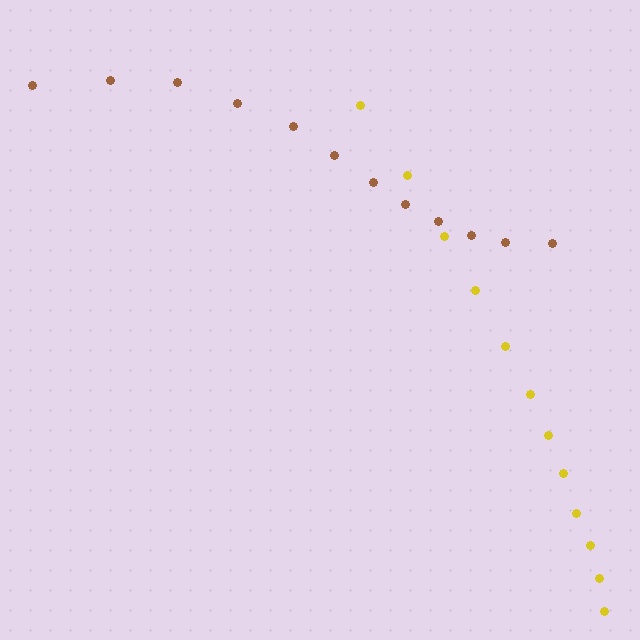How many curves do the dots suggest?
There are 2 distinct paths.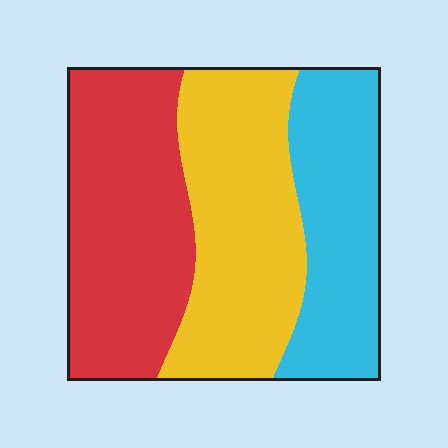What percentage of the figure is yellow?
Yellow covers roughly 35% of the figure.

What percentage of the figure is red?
Red covers about 35% of the figure.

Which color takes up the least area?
Cyan, at roughly 25%.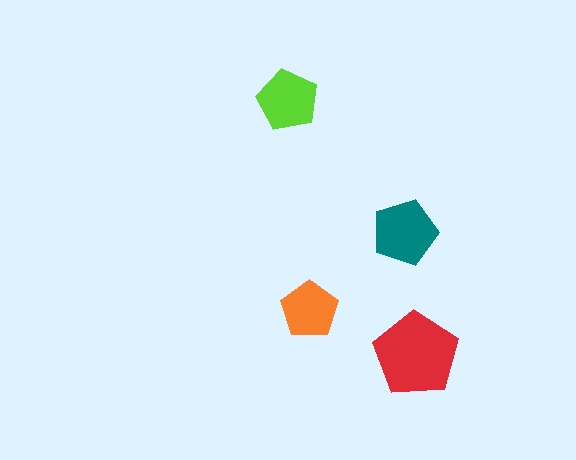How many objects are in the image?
There are 4 objects in the image.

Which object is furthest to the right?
The red pentagon is rightmost.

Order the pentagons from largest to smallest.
the red one, the teal one, the lime one, the orange one.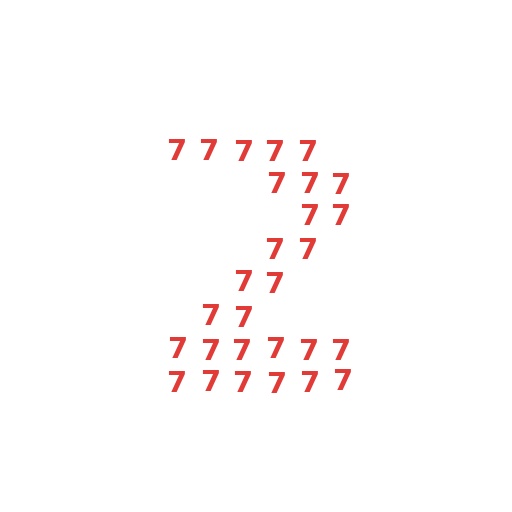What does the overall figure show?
The overall figure shows the digit 2.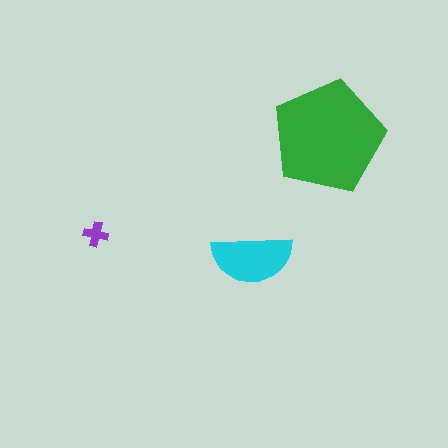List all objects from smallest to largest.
The purple cross, the cyan semicircle, the green pentagon.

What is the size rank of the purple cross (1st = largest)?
3rd.